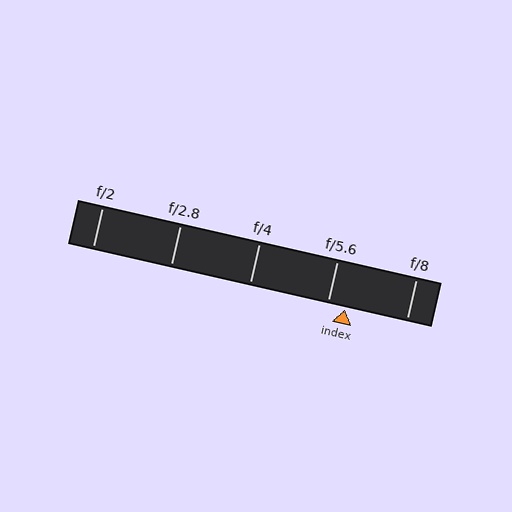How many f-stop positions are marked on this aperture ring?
There are 5 f-stop positions marked.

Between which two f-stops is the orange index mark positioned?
The index mark is between f/5.6 and f/8.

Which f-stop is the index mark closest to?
The index mark is closest to f/5.6.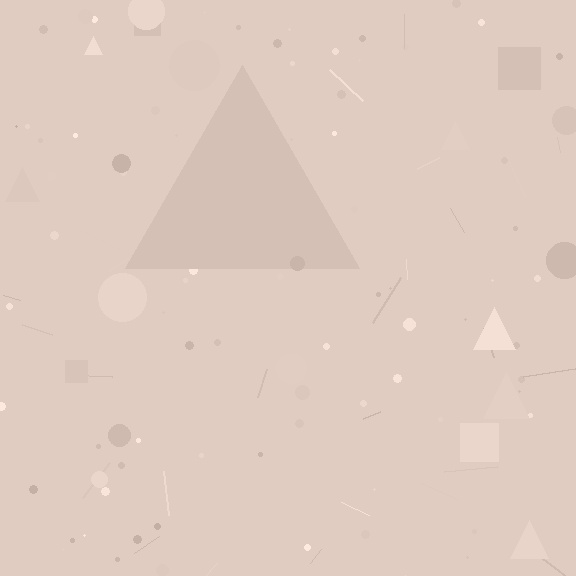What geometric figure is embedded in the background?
A triangle is embedded in the background.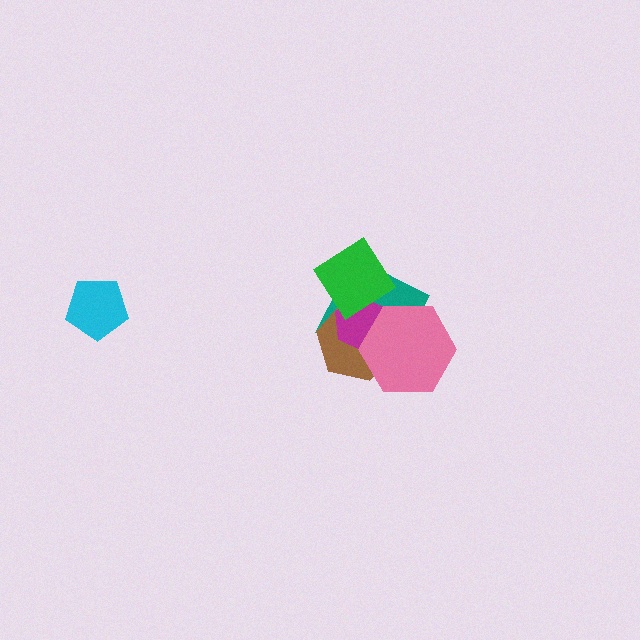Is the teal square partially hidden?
Yes, it is partially covered by another shape.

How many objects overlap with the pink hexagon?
3 objects overlap with the pink hexagon.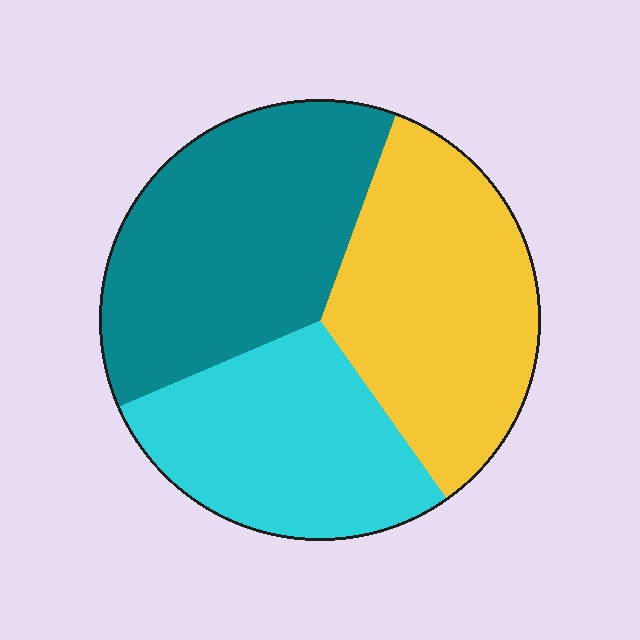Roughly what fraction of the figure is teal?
Teal covers around 35% of the figure.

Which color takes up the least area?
Cyan, at roughly 30%.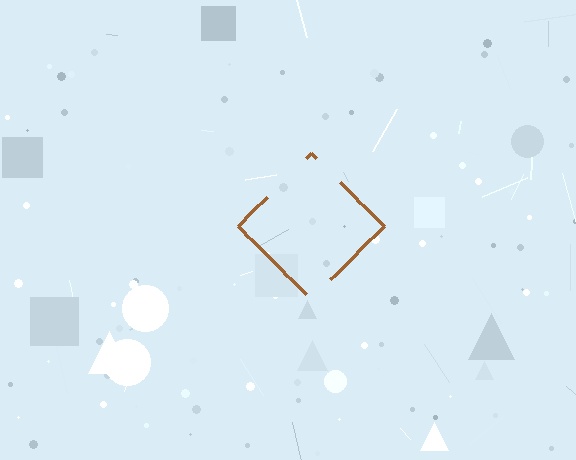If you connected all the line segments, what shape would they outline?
They would outline a diamond.